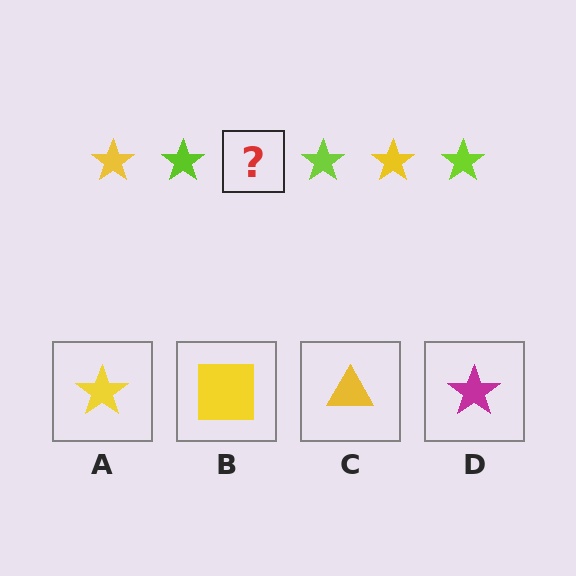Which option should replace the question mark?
Option A.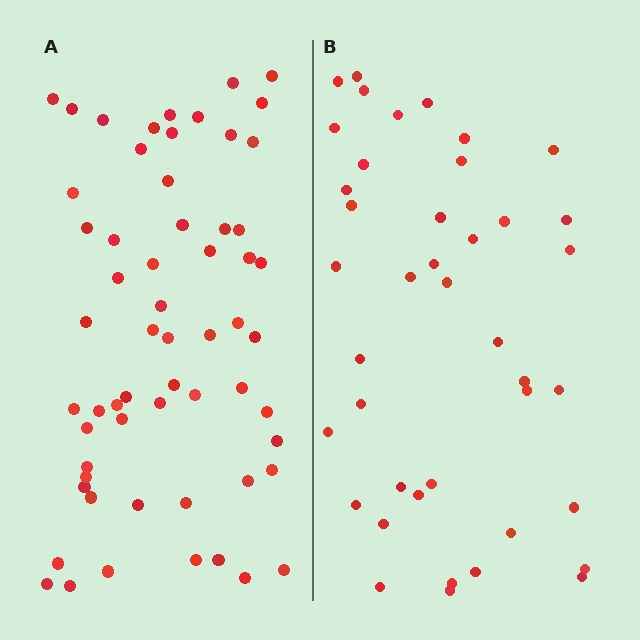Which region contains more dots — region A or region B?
Region A (the left region) has more dots.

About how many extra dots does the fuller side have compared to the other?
Region A has approximately 20 more dots than region B.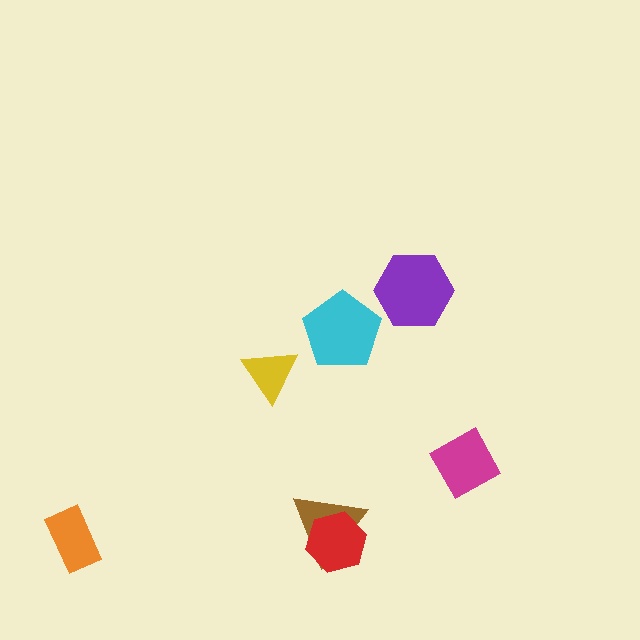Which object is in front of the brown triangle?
The red hexagon is in front of the brown triangle.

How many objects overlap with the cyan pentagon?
0 objects overlap with the cyan pentagon.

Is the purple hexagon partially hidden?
No, no other shape covers it.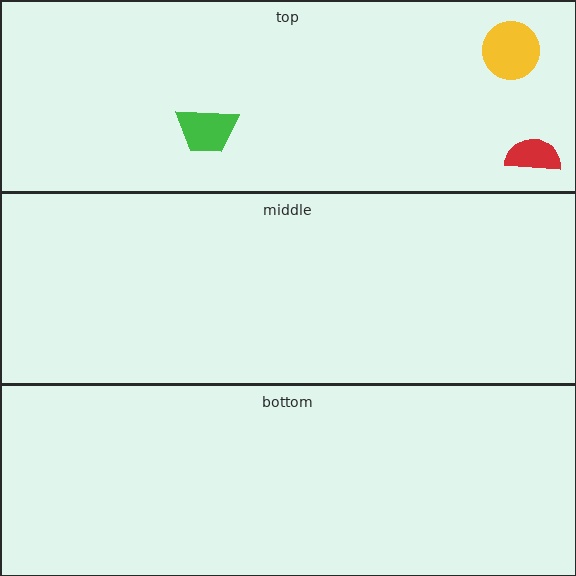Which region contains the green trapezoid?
The top region.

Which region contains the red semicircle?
The top region.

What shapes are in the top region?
The yellow circle, the red semicircle, the green trapezoid.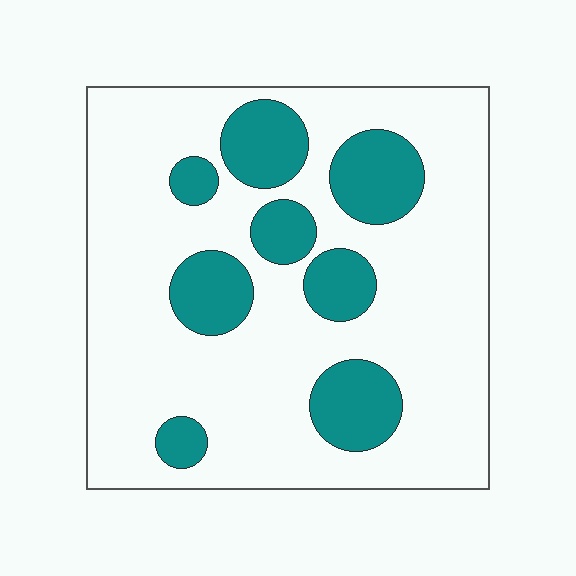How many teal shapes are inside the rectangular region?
8.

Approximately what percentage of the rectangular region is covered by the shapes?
Approximately 25%.